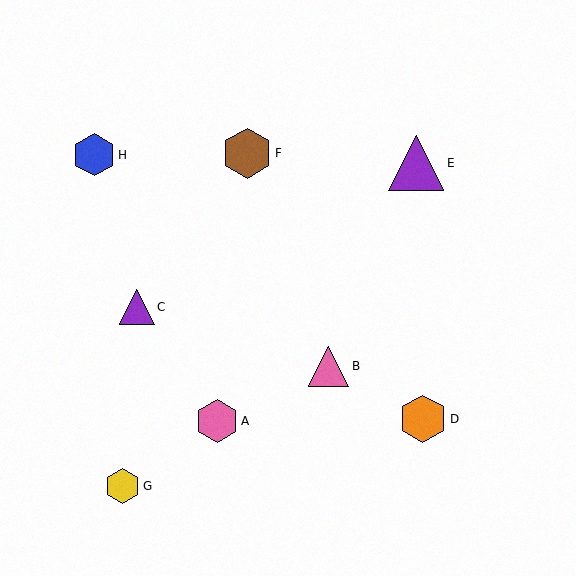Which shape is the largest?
The purple triangle (labeled E) is the largest.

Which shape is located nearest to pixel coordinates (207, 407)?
The pink hexagon (labeled A) at (217, 421) is nearest to that location.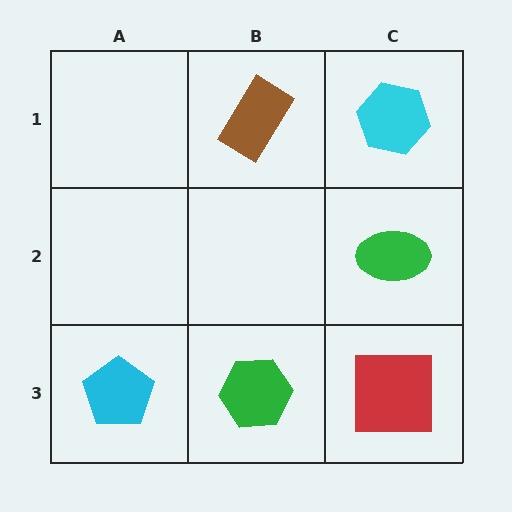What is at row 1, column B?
A brown rectangle.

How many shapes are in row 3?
3 shapes.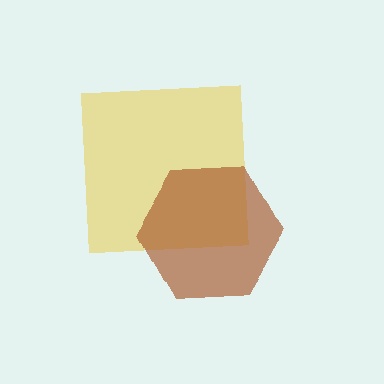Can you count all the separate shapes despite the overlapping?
Yes, there are 2 separate shapes.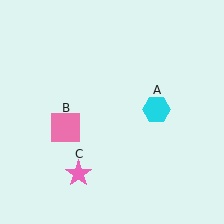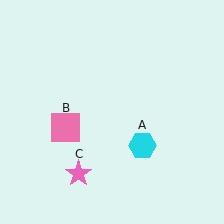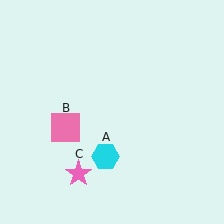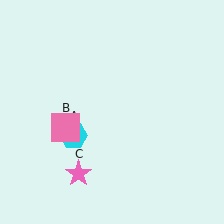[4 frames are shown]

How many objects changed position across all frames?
1 object changed position: cyan hexagon (object A).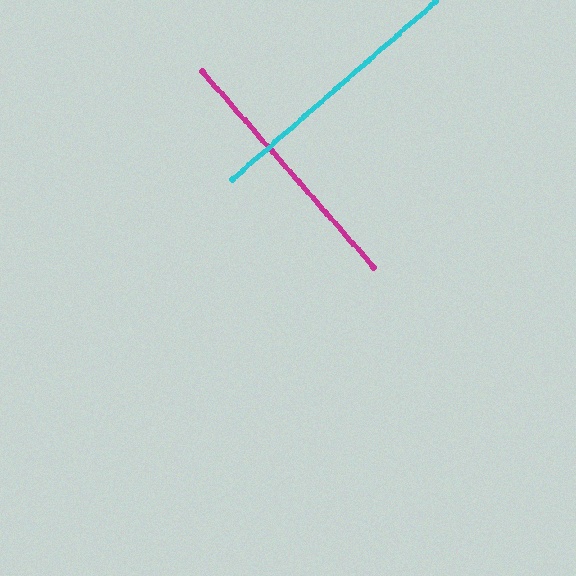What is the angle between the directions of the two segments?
Approximately 90 degrees.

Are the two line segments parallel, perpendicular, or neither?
Perpendicular — they meet at approximately 90°.